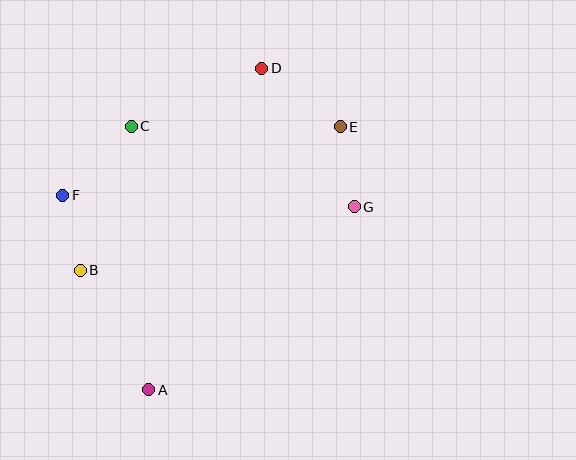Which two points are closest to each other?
Points B and F are closest to each other.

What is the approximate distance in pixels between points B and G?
The distance between B and G is approximately 282 pixels.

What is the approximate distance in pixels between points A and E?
The distance between A and E is approximately 326 pixels.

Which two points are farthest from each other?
Points A and D are farthest from each other.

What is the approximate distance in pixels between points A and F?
The distance between A and F is approximately 213 pixels.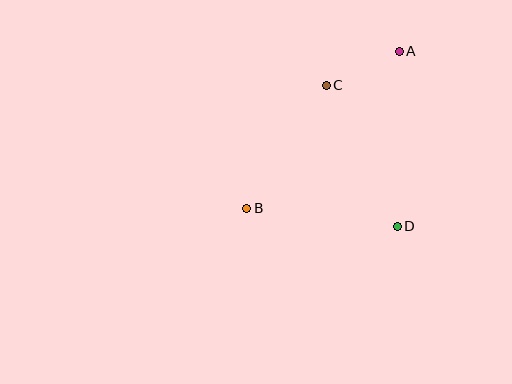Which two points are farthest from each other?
Points A and B are farthest from each other.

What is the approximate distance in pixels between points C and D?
The distance between C and D is approximately 158 pixels.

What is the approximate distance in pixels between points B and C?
The distance between B and C is approximately 147 pixels.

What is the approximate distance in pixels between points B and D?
The distance between B and D is approximately 152 pixels.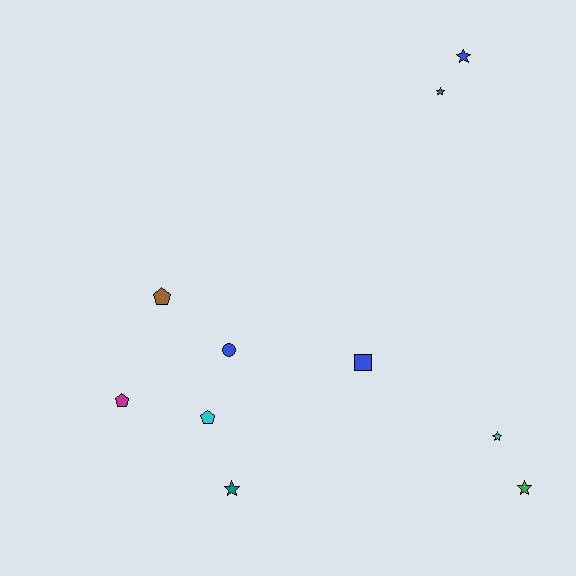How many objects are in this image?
There are 10 objects.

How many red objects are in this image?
There are no red objects.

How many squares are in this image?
There is 1 square.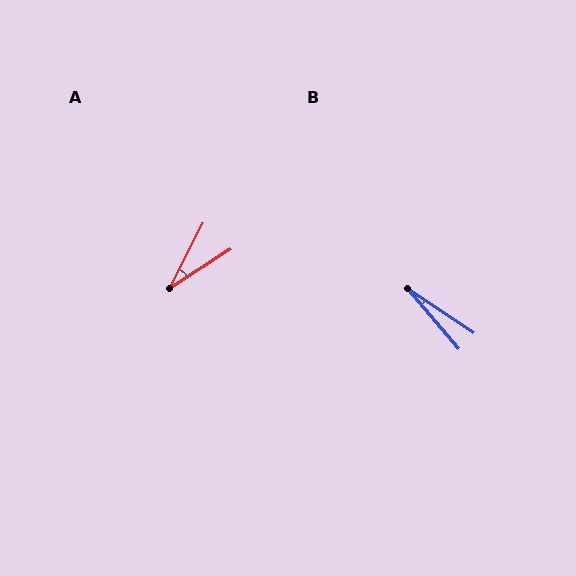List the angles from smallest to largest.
B (16°), A (30°).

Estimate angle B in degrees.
Approximately 16 degrees.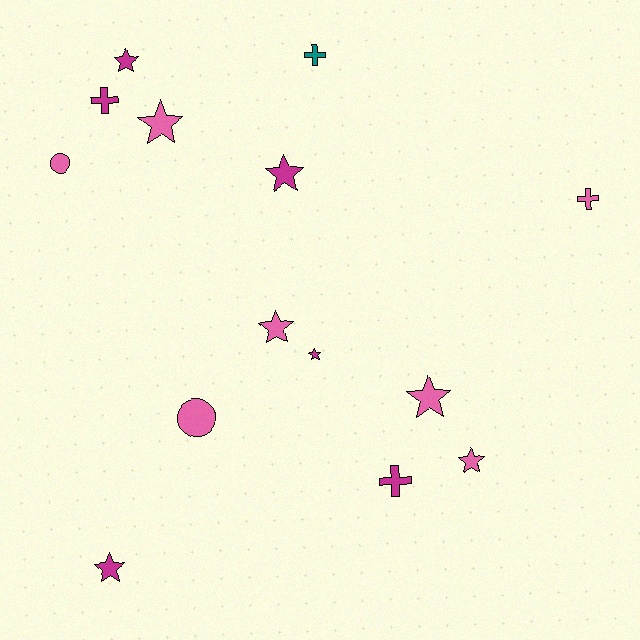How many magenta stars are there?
There are 4 magenta stars.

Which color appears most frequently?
Pink, with 7 objects.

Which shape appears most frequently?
Star, with 8 objects.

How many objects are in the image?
There are 14 objects.